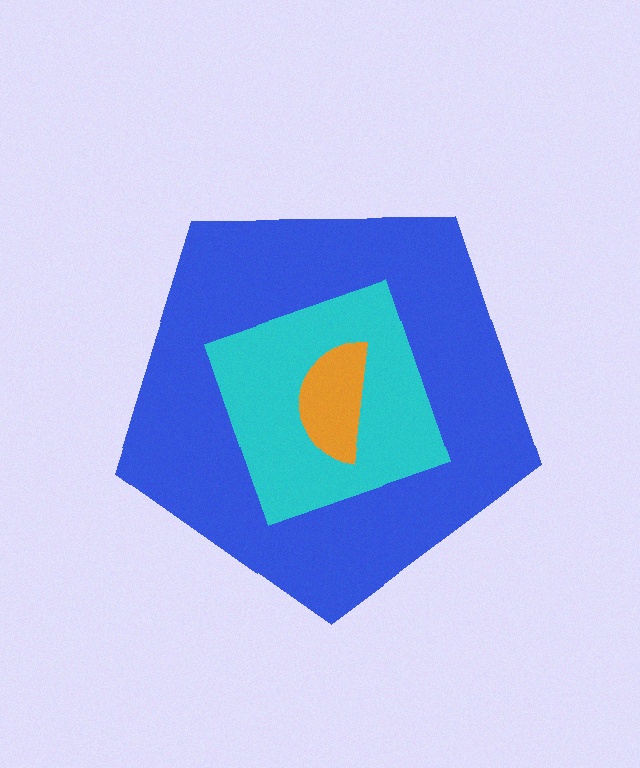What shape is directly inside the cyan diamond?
The orange semicircle.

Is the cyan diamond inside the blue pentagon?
Yes.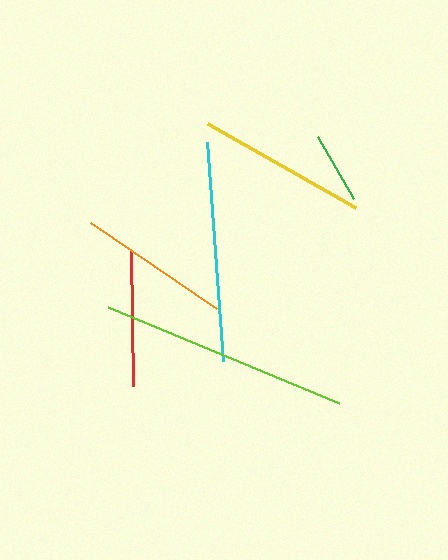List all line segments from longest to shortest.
From longest to shortest: lime, cyan, yellow, orange, red, green.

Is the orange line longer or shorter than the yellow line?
The yellow line is longer than the orange line.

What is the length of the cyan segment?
The cyan segment is approximately 220 pixels long.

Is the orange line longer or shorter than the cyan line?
The cyan line is longer than the orange line.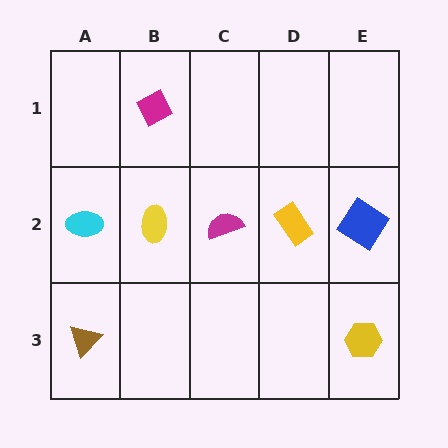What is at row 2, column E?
A blue diamond.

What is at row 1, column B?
A magenta diamond.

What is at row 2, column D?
A yellow rectangle.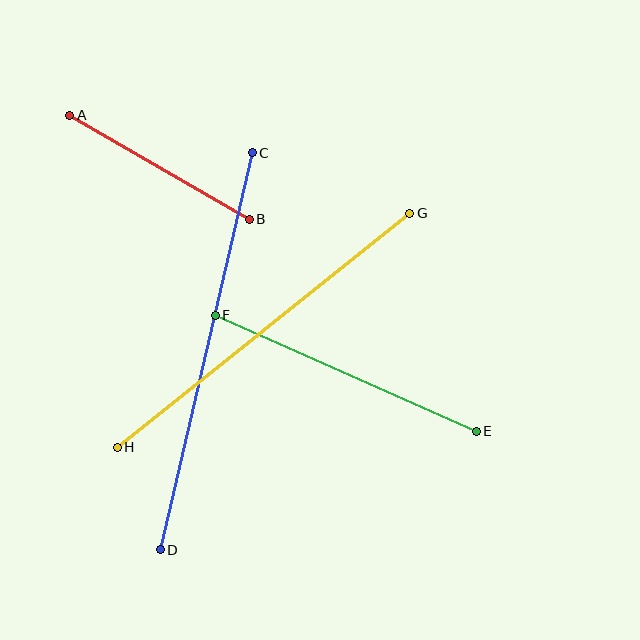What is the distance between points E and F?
The distance is approximately 286 pixels.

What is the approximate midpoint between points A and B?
The midpoint is at approximately (160, 167) pixels.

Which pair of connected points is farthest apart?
Points C and D are farthest apart.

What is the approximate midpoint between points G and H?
The midpoint is at approximately (263, 330) pixels.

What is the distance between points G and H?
The distance is approximately 375 pixels.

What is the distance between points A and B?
The distance is approximately 207 pixels.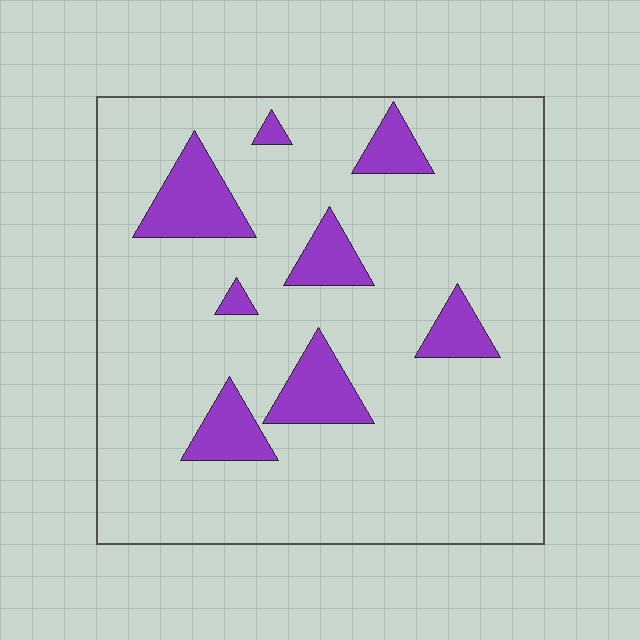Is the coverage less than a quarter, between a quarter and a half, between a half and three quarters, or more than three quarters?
Less than a quarter.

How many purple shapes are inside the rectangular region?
8.